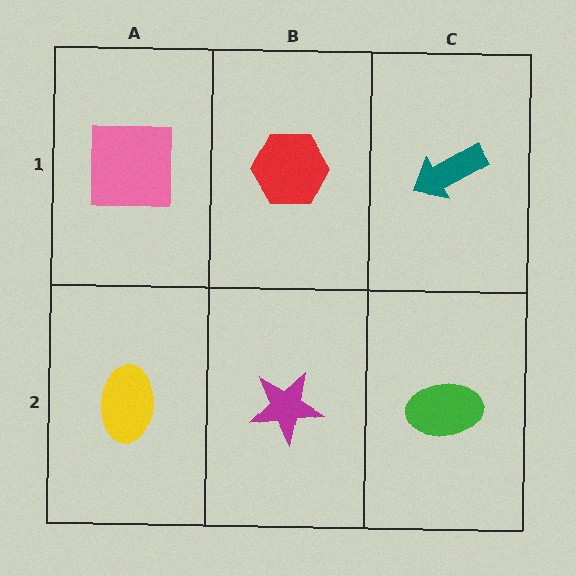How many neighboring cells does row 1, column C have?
2.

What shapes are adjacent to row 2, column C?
A teal arrow (row 1, column C), a magenta star (row 2, column B).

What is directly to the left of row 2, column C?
A magenta star.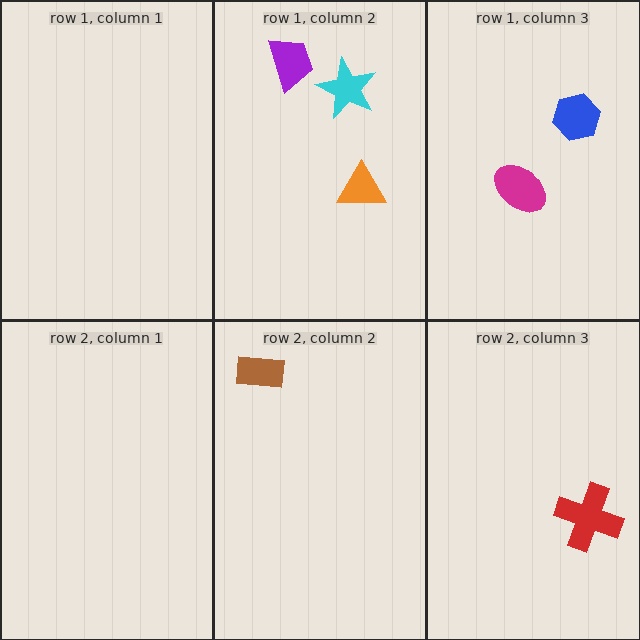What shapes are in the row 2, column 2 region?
The brown rectangle.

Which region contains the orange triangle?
The row 1, column 2 region.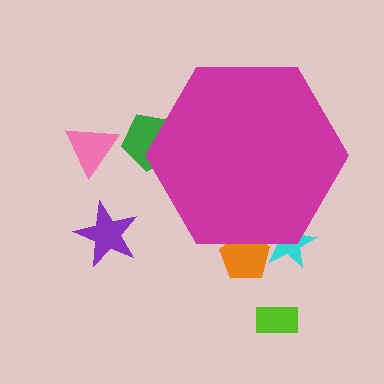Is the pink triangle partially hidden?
No, the pink triangle is fully visible.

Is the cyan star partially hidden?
Yes, the cyan star is partially hidden behind the magenta hexagon.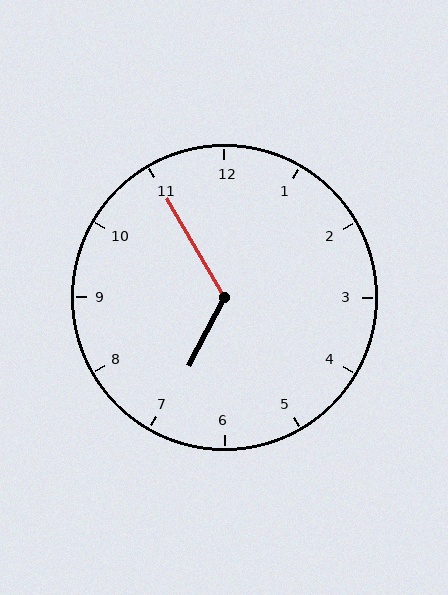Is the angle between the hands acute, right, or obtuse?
It is obtuse.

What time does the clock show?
6:55.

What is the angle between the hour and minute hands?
Approximately 122 degrees.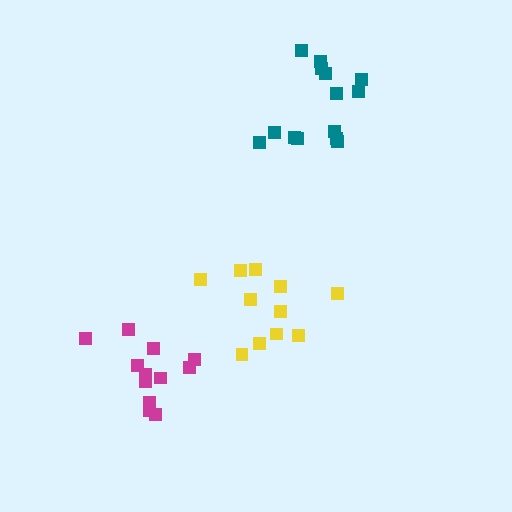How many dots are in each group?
Group 1: 12 dots, Group 2: 11 dots, Group 3: 14 dots (37 total).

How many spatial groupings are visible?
There are 3 spatial groupings.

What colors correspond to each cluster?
The clusters are colored: magenta, yellow, teal.